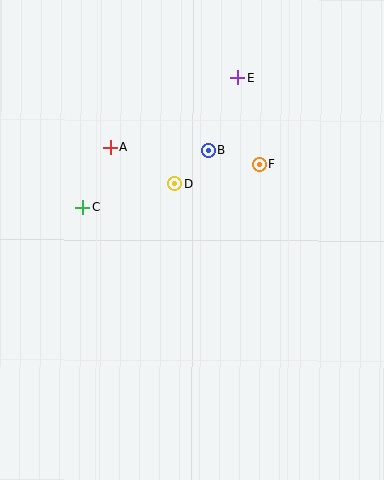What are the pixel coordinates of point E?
Point E is at (238, 78).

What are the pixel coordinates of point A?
Point A is at (111, 147).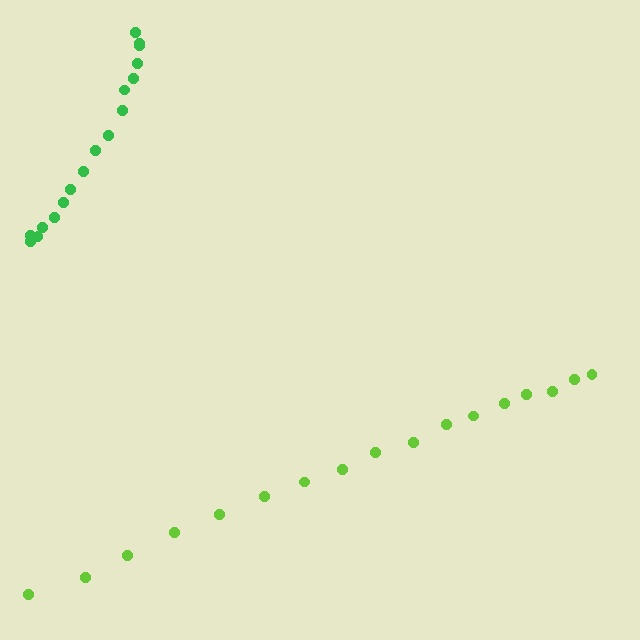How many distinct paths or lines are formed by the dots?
There are 2 distinct paths.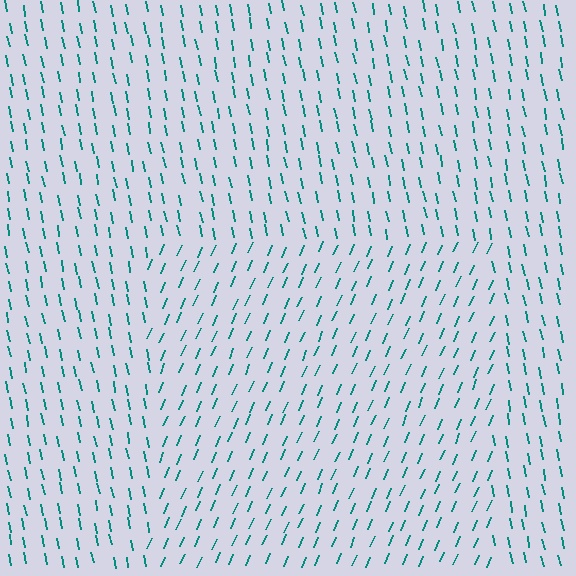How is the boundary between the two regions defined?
The boundary is defined purely by a change in line orientation (approximately 35 degrees difference). All lines are the same color and thickness.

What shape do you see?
I see a rectangle.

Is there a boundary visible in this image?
Yes, there is a texture boundary formed by a change in line orientation.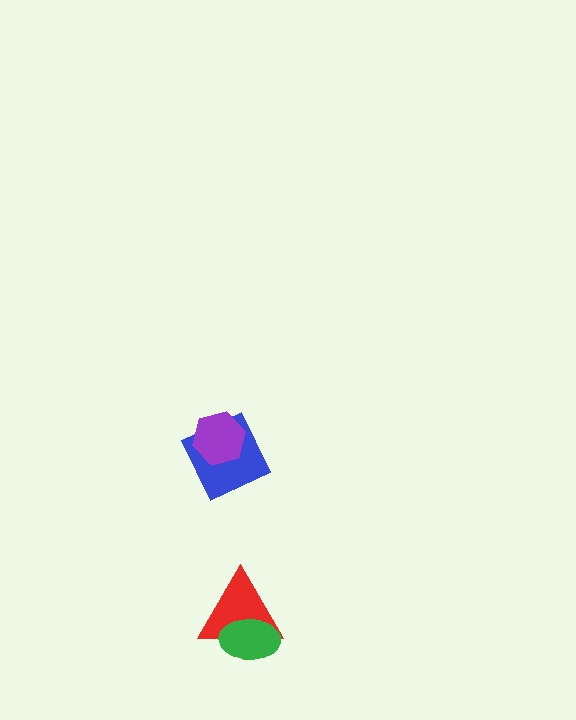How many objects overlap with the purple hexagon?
1 object overlaps with the purple hexagon.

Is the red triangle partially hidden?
Yes, it is partially covered by another shape.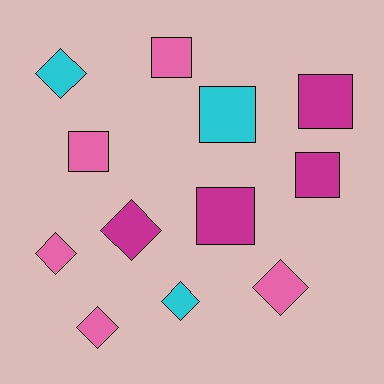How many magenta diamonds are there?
There is 1 magenta diamond.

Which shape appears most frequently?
Diamond, with 6 objects.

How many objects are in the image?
There are 12 objects.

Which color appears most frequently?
Pink, with 5 objects.